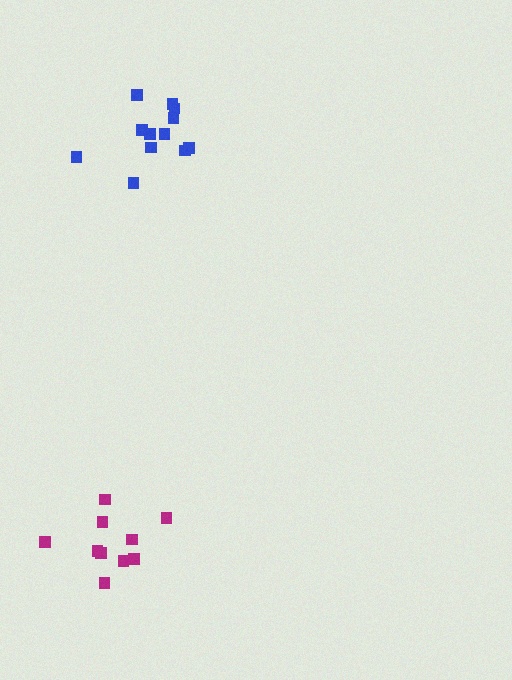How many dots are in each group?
Group 1: 12 dots, Group 2: 10 dots (22 total).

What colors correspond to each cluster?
The clusters are colored: blue, magenta.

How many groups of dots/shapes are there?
There are 2 groups.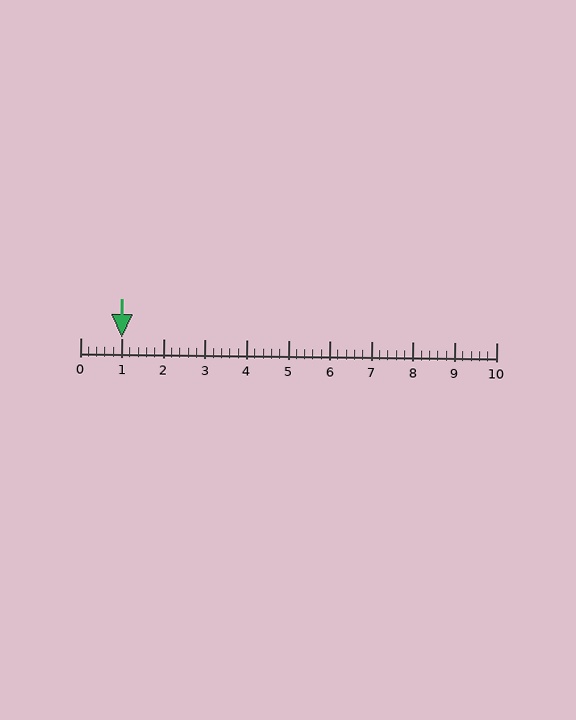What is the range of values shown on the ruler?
The ruler shows values from 0 to 10.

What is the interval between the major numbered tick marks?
The major tick marks are spaced 1 units apart.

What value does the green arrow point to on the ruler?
The green arrow points to approximately 1.0.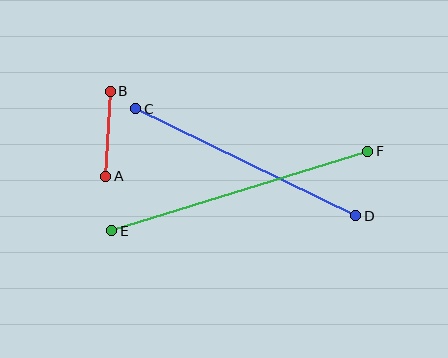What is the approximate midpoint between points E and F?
The midpoint is at approximately (240, 191) pixels.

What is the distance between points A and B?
The distance is approximately 85 pixels.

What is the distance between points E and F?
The distance is approximately 268 pixels.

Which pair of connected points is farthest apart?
Points E and F are farthest apart.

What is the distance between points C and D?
The distance is approximately 244 pixels.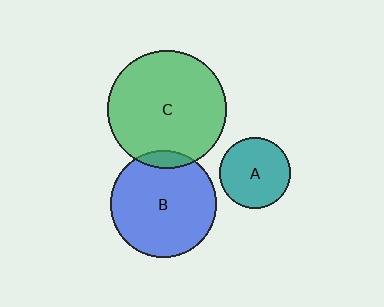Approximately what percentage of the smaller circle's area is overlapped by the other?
Approximately 10%.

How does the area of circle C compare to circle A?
Approximately 2.8 times.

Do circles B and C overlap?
Yes.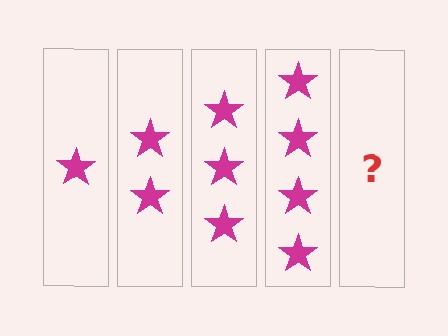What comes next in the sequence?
The next element should be 5 stars.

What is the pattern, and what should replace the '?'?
The pattern is that each step adds one more star. The '?' should be 5 stars.